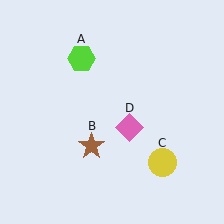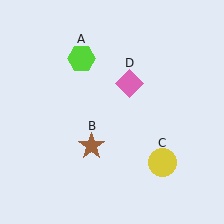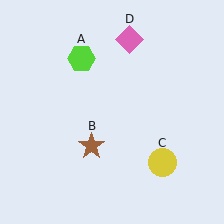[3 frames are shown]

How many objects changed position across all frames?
1 object changed position: pink diamond (object D).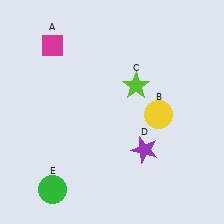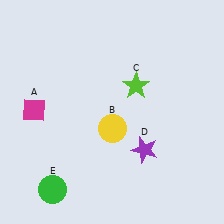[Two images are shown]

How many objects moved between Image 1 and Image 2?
2 objects moved between the two images.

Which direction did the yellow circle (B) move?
The yellow circle (B) moved left.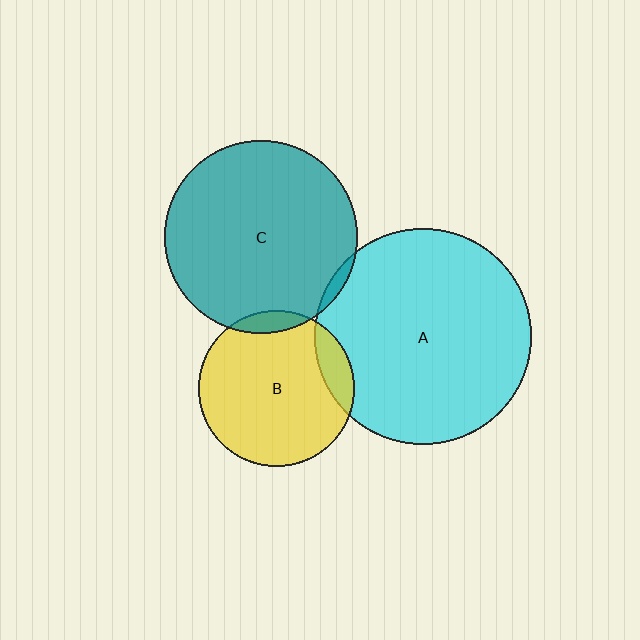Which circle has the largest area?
Circle A (cyan).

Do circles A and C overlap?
Yes.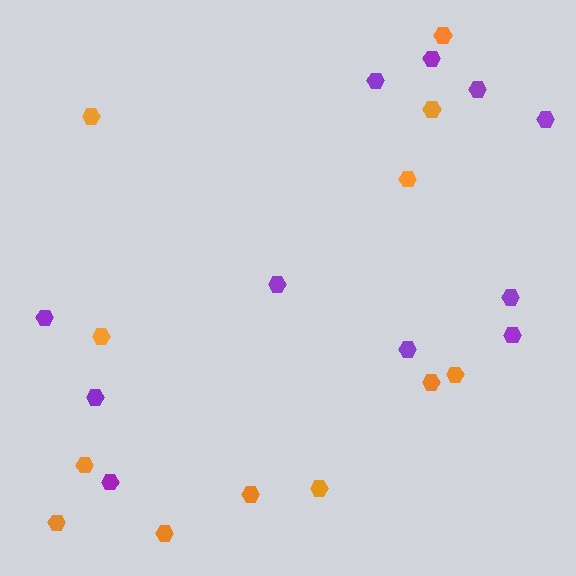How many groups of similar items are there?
There are 2 groups: one group of orange hexagons (12) and one group of purple hexagons (11).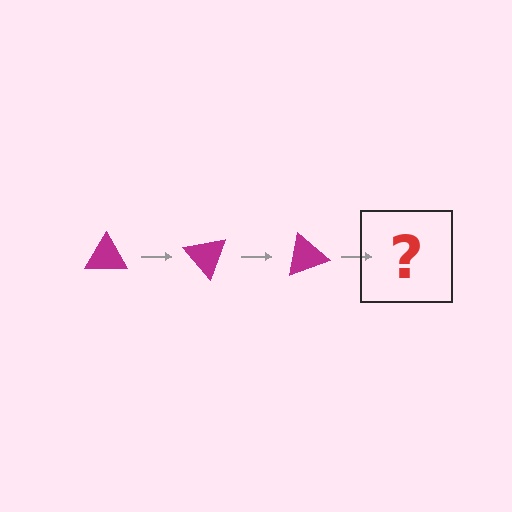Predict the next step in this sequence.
The next step is a magenta triangle rotated 150 degrees.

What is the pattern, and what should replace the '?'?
The pattern is that the triangle rotates 50 degrees each step. The '?' should be a magenta triangle rotated 150 degrees.